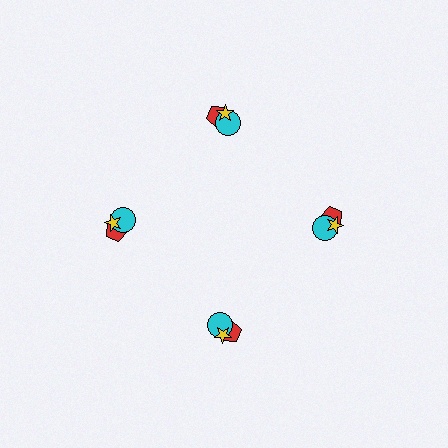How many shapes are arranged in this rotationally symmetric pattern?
There are 12 shapes, arranged in 4 groups of 3.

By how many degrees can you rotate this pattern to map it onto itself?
The pattern maps onto itself every 90 degrees of rotation.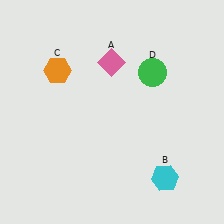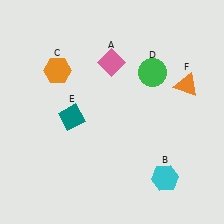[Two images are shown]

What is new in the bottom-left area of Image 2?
A teal diamond (E) was added in the bottom-left area of Image 2.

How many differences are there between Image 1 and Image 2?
There are 2 differences between the two images.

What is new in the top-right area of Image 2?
An orange triangle (F) was added in the top-right area of Image 2.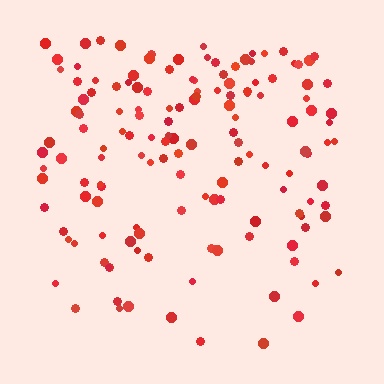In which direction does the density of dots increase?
From bottom to top, with the top side densest.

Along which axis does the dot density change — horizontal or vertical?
Vertical.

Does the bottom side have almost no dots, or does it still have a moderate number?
Still a moderate number, just noticeably fewer than the top.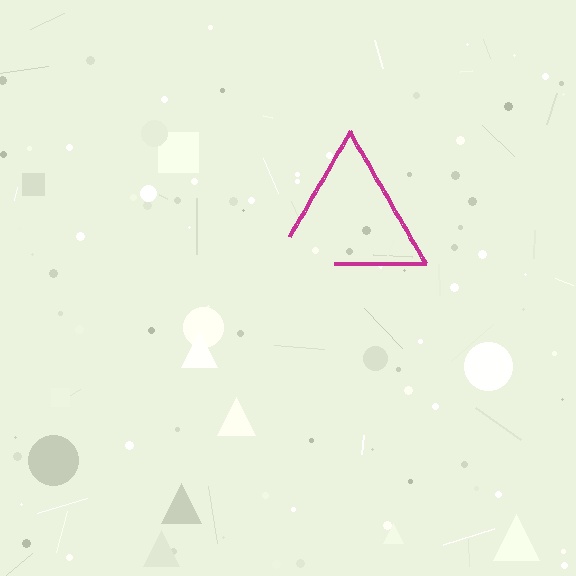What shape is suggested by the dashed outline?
The dashed outline suggests a triangle.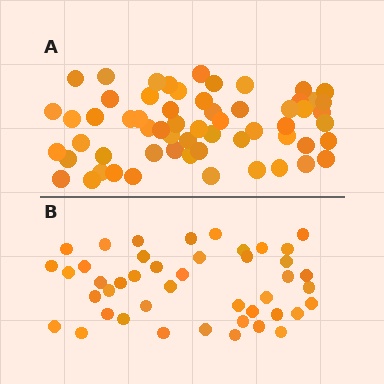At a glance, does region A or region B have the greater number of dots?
Region A (the top region) has more dots.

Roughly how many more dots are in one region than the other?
Region A has approximately 15 more dots than region B.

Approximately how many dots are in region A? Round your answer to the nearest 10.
About 60 dots.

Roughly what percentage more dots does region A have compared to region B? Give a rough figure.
About 35% more.